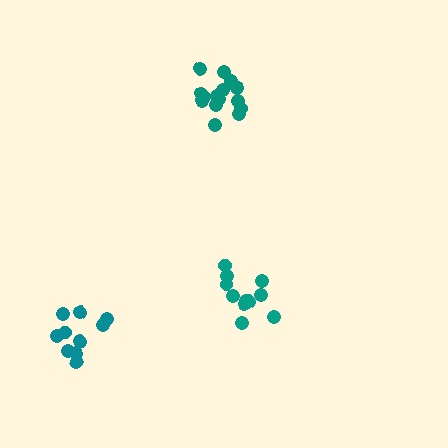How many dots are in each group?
Group 1: 15 dots, Group 2: 11 dots, Group 3: 10 dots (36 total).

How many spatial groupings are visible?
There are 3 spatial groupings.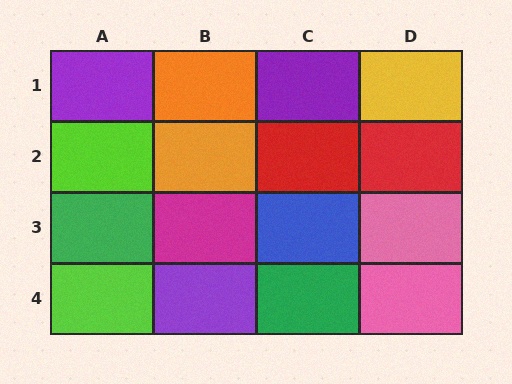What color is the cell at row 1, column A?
Purple.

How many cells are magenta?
1 cell is magenta.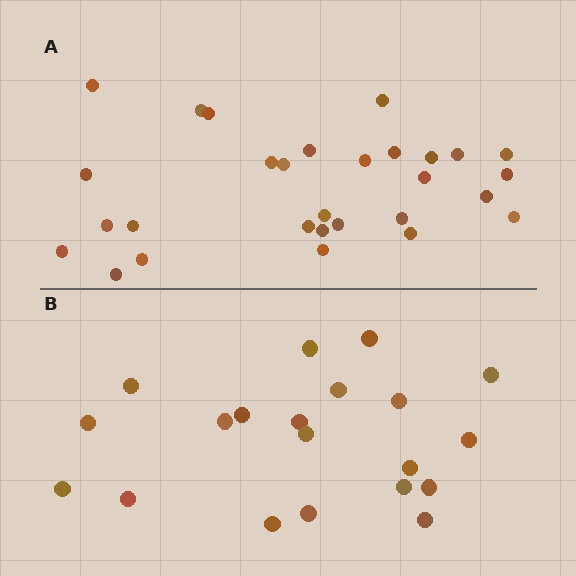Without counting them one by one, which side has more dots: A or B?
Region A (the top region) has more dots.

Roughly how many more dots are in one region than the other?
Region A has roughly 8 or so more dots than region B.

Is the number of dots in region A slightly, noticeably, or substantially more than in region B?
Region A has substantially more. The ratio is roughly 1.4 to 1.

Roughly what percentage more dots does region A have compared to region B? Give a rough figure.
About 45% more.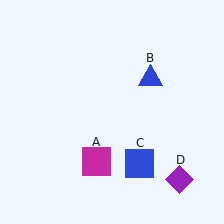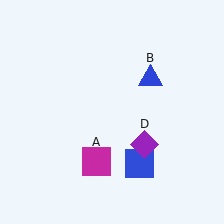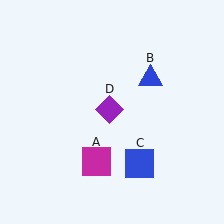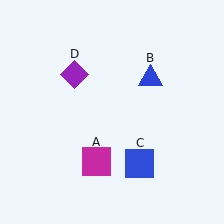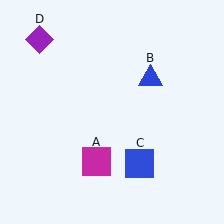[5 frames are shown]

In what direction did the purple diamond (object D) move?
The purple diamond (object D) moved up and to the left.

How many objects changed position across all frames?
1 object changed position: purple diamond (object D).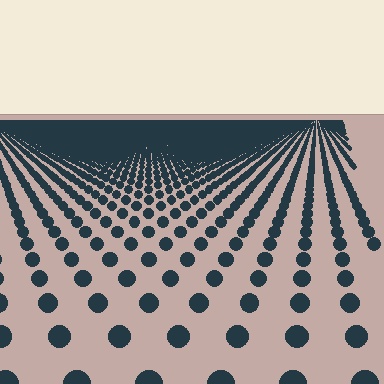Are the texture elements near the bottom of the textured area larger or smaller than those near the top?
Larger. Near the bottom, elements are closer to the viewer and appear at a bigger on-screen size.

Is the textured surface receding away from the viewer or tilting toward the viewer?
The surface is receding away from the viewer. Texture elements get smaller and denser toward the top.